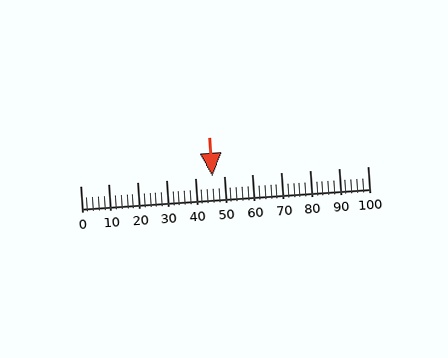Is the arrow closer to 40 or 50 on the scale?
The arrow is closer to 50.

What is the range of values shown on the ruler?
The ruler shows values from 0 to 100.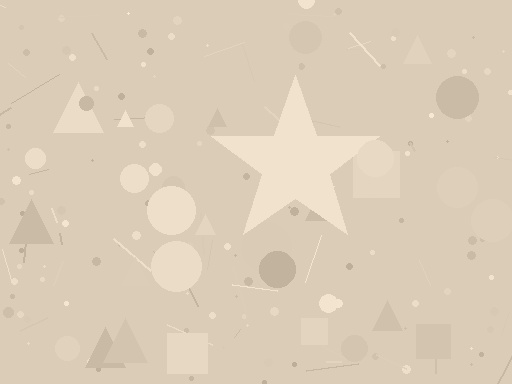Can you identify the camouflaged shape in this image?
The camouflaged shape is a star.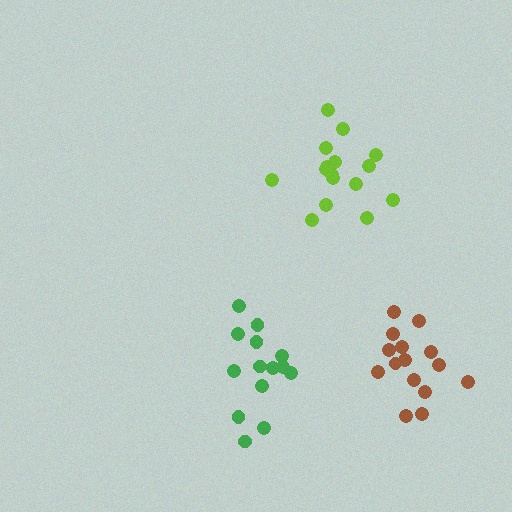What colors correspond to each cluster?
The clusters are colored: brown, lime, green.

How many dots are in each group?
Group 1: 15 dots, Group 2: 17 dots, Group 3: 14 dots (46 total).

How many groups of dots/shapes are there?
There are 3 groups.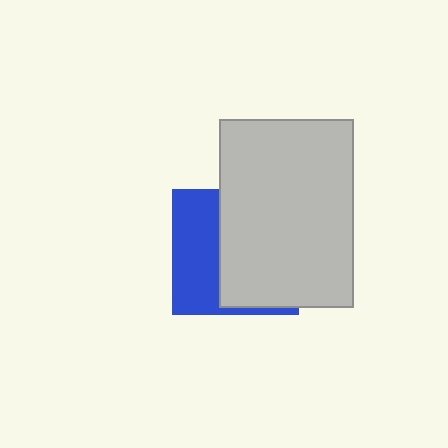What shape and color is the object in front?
The object in front is a light gray rectangle.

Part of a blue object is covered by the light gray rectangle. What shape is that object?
It is a square.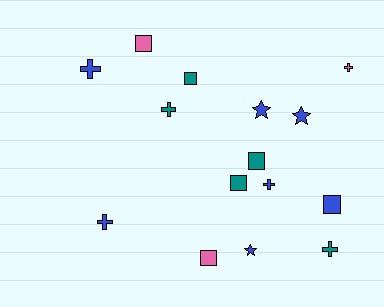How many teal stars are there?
There are no teal stars.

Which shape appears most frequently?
Cross, with 6 objects.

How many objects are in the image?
There are 15 objects.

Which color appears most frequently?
Blue, with 7 objects.